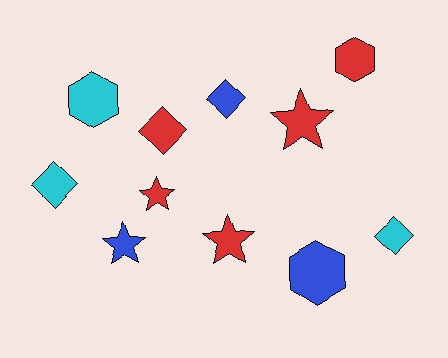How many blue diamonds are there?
There is 1 blue diamond.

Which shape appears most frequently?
Diamond, with 4 objects.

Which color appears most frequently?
Red, with 5 objects.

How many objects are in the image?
There are 11 objects.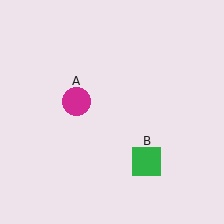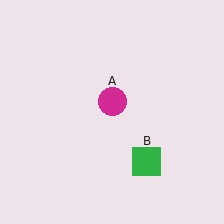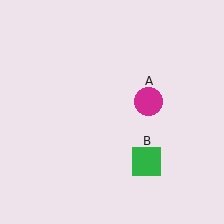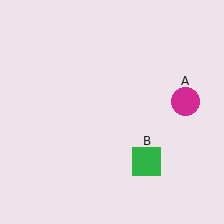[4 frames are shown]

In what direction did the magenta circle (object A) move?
The magenta circle (object A) moved right.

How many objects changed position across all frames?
1 object changed position: magenta circle (object A).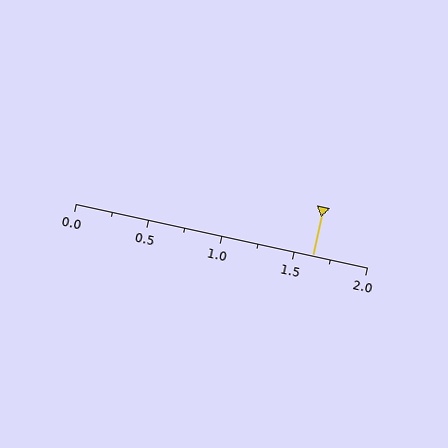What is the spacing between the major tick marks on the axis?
The major ticks are spaced 0.5 apart.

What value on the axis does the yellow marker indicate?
The marker indicates approximately 1.62.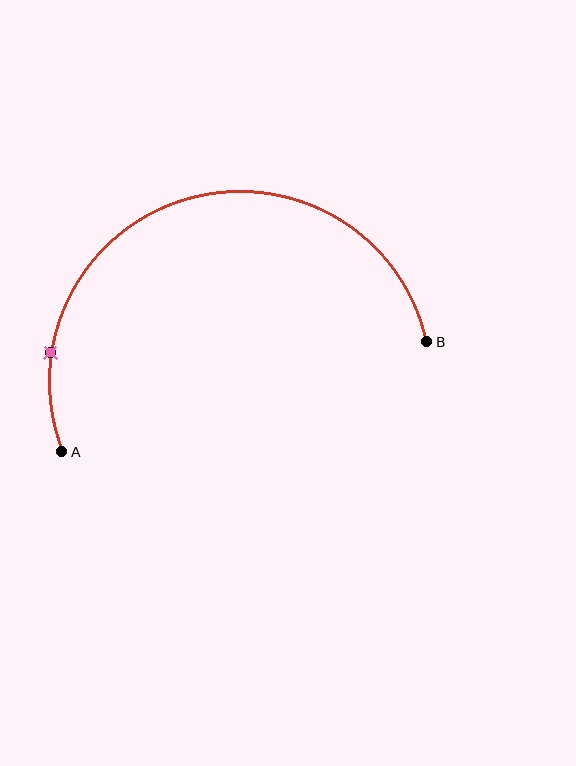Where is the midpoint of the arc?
The arc midpoint is the point on the curve farthest from the straight line joining A and B. It sits above that line.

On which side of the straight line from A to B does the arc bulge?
The arc bulges above the straight line connecting A and B.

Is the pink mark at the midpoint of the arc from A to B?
No. The pink mark lies on the arc but is closer to endpoint A. The arc midpoint would be at the point on the curve equidistant along the arc from both A and B.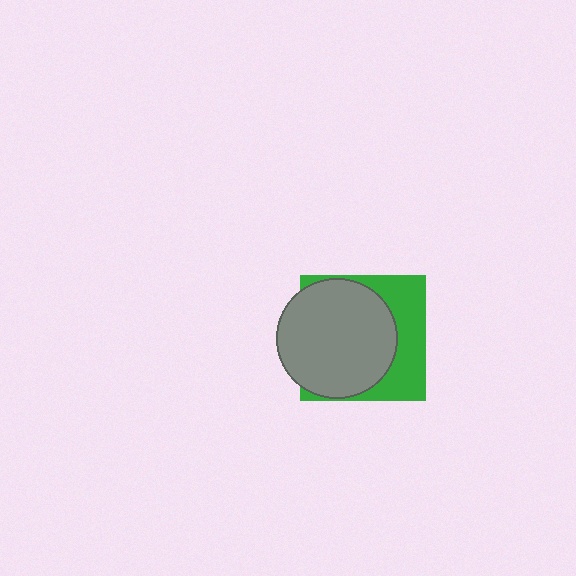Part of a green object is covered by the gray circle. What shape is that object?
It is a square.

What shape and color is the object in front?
The object in front is a gray circle.